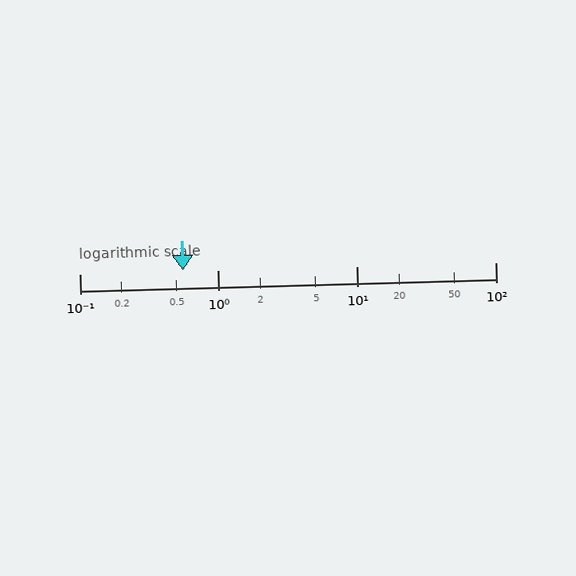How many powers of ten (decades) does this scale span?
The scale spans 3 decades, from 0.1 to 100.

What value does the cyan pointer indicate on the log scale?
The pointer indicates approximately 0.56.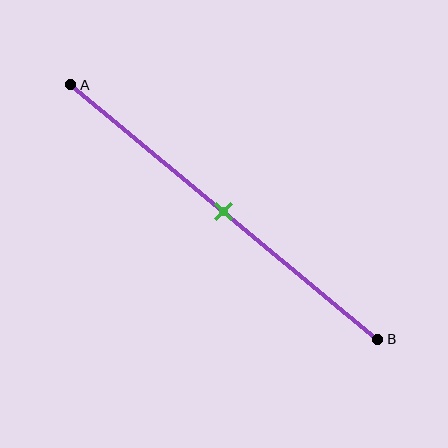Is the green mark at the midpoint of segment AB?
Yes, the mark is approximately at the midpoint.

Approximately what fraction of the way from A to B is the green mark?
The green mark is approximately 50% of the way from A to B.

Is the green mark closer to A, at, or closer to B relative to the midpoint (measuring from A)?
The green mark is approximately at the midpoint of segment AB.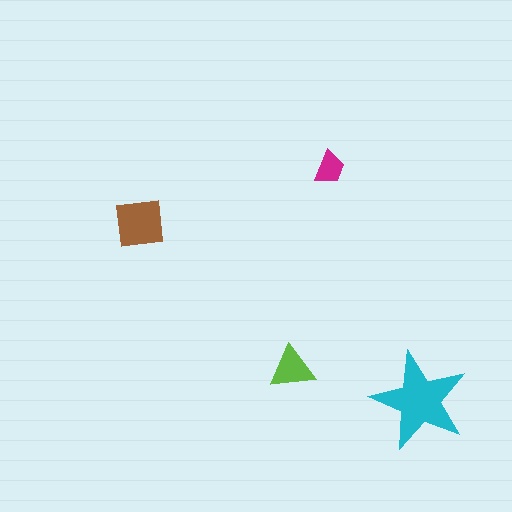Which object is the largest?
The cyan star.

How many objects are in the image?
There are 4 objects in the image.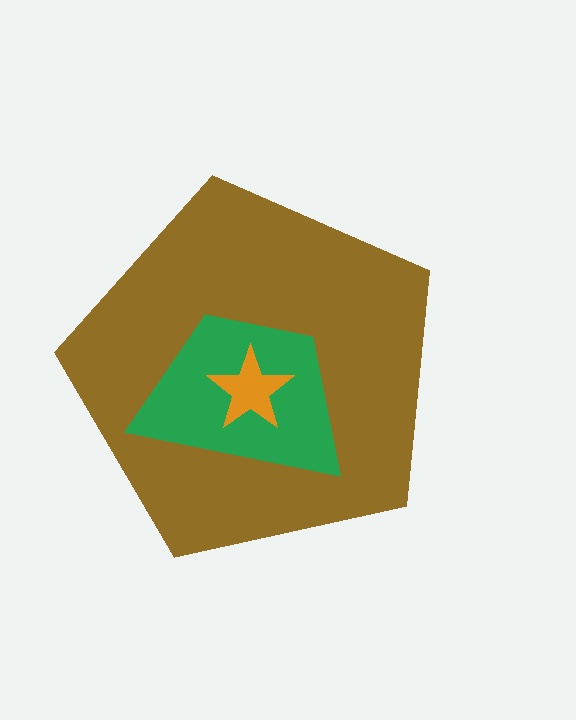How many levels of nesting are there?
3.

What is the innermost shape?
The orange star.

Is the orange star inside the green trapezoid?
Yes.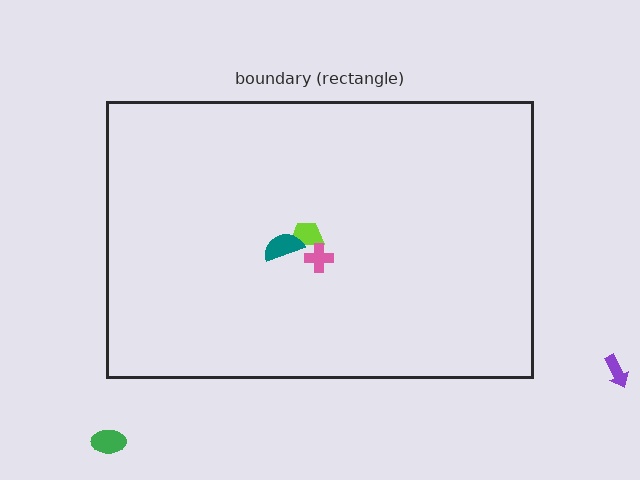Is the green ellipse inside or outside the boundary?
Outside.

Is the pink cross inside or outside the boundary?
Inside.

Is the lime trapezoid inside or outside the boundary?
Inside.